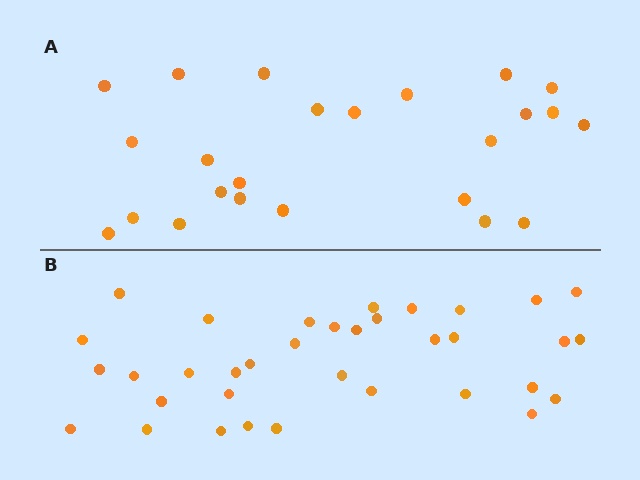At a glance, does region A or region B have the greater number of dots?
Region B (the bottom region) has more dots.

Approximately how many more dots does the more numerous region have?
Region B has roughly 12 or so more dots than region A.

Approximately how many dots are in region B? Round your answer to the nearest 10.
About 40 dots. (The exact count is 35, which rounds to 40.)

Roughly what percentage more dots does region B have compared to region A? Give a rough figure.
About 45% more.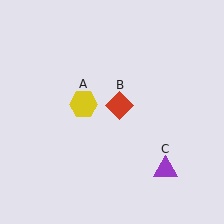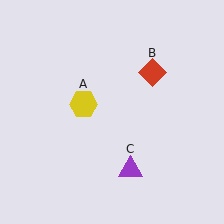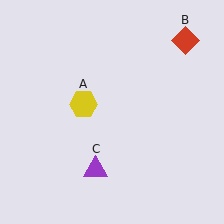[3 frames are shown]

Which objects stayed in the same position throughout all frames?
Yellow hexagon (object A) remained stationary.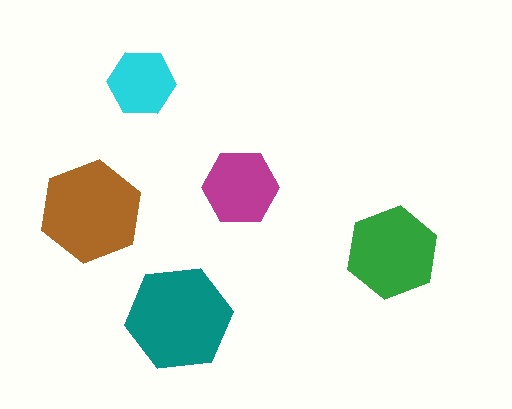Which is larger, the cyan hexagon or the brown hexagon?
The brown one.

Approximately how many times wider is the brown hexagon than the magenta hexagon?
About 1.5 times wider.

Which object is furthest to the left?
The brown hexagon is leftmost.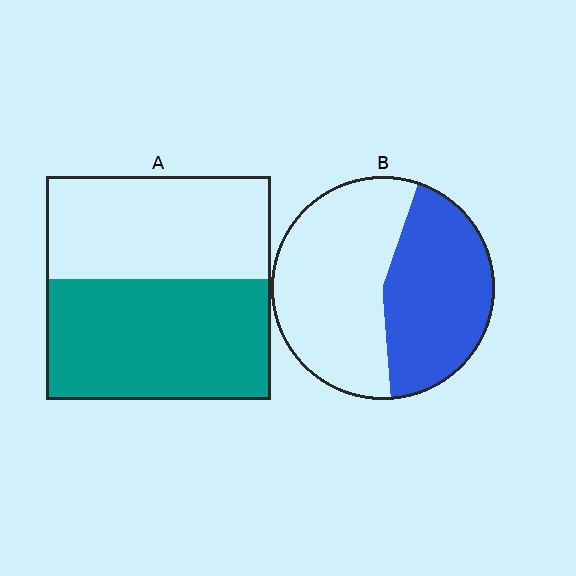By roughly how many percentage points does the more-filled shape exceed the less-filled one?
By roughly 10 percentage points (A over B).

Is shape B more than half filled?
No.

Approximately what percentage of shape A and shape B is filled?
A is approximately 55% and B is approximately 45%.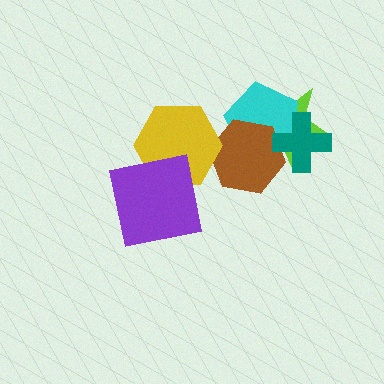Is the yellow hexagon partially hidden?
Yes, it is partially covered by another shape.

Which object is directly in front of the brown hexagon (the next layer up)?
The teal cross is directly in front of the brown hexagon.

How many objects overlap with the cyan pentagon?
3 objects overlap with the cyan pentagon.